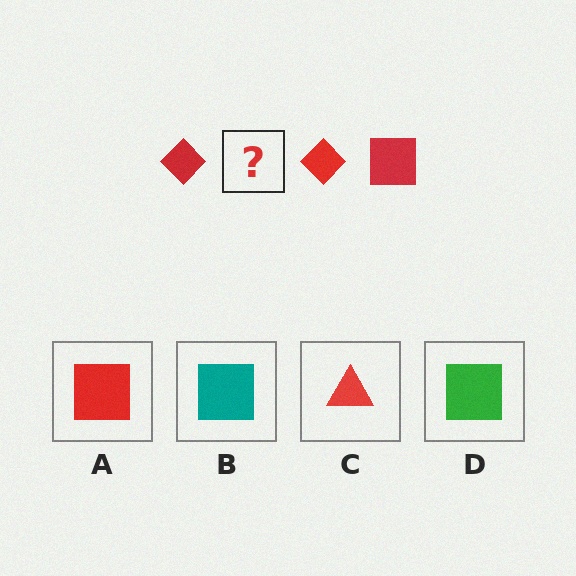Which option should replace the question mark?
Option A.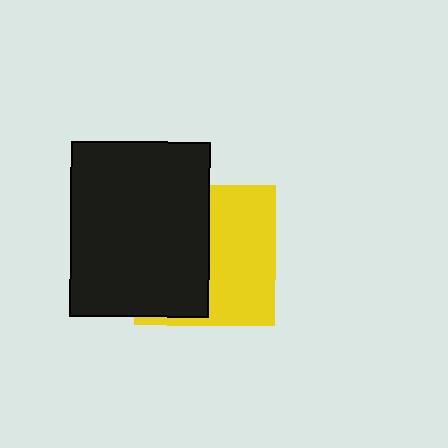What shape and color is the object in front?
The object in front is a black rectangle.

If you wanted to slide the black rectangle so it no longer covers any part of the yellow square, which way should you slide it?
Slide it left — that is the most direct way to separate the two shapes.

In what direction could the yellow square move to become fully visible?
The yellow square could move right. That would shift it out from behind the black rectangle entirely.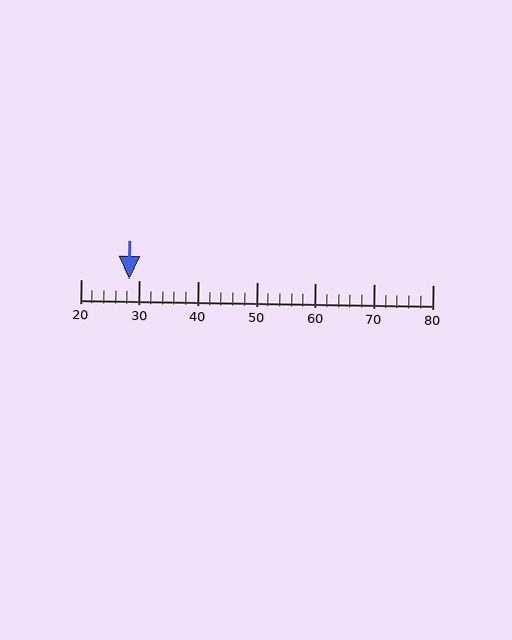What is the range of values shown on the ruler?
The ruler shows values from 20 to 80.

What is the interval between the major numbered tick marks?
The major tick marks are spaced 10 units apart.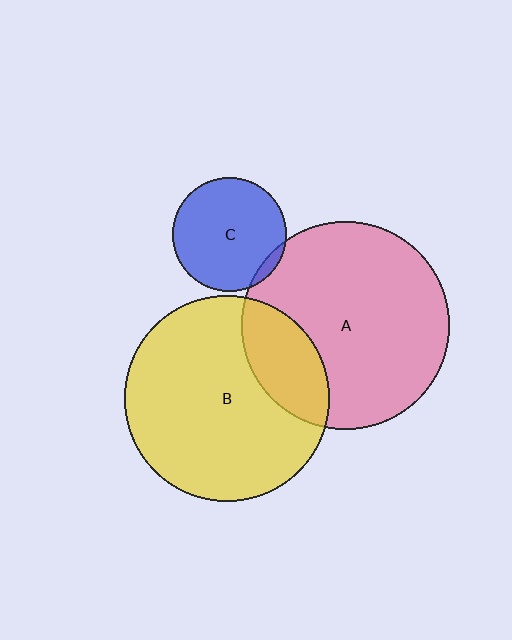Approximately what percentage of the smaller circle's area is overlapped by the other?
Approximately 20%.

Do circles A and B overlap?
Yes.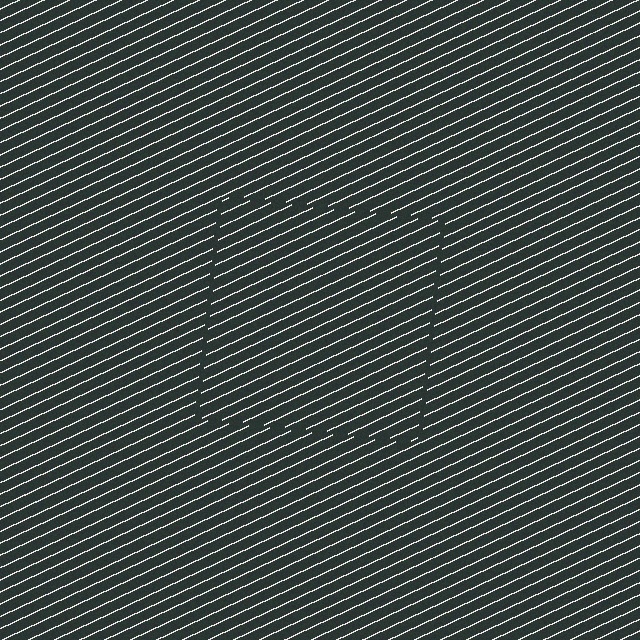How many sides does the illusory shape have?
4 sides — the line-ends trace a square.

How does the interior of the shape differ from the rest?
The interior of the shape contains the same grating, shifted by half a period — the contour is defined by the phase discontinuity where line-ends from the inner and outer gratings abut.